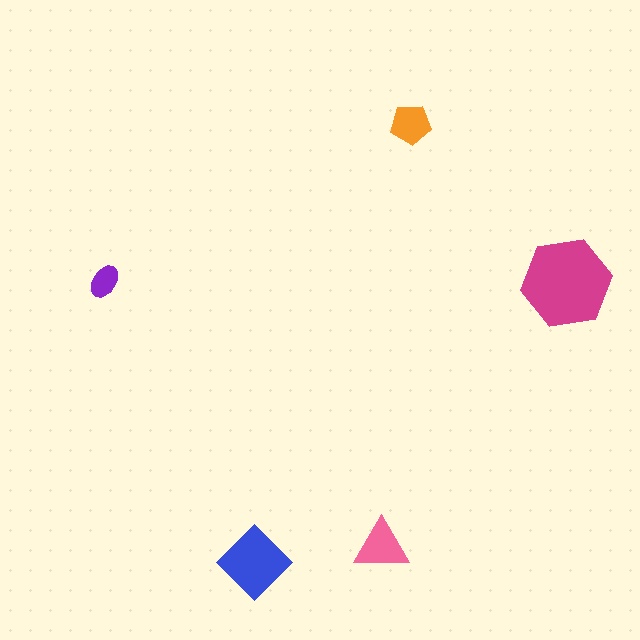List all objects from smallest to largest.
The purple ellipse, the orange pentagon, the pink triangle, the blue diamond, the magenta hexagon.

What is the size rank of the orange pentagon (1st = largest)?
4th.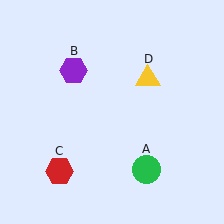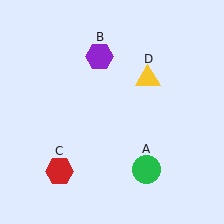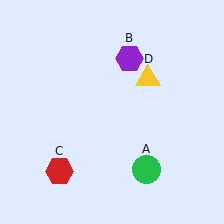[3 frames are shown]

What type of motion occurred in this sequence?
The purple hexagon (object B) rotated clockwise around the center of the scene.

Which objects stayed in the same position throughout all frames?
Green circle (object A) and red hexagon (object C) and yellow triangle (object D) remained stationary.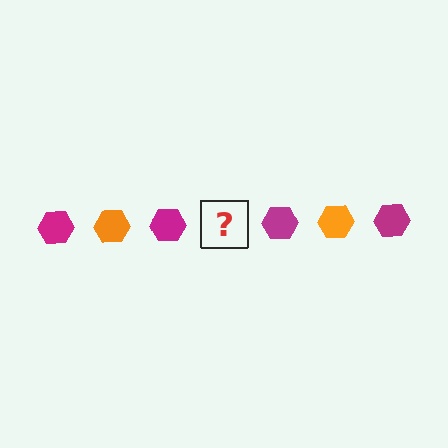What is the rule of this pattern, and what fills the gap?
The rule is that the pattern cycles through magenta, orange hexagons. The gap should be filled with an orange hexagon.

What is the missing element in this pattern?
The missing element is an orange hexagon.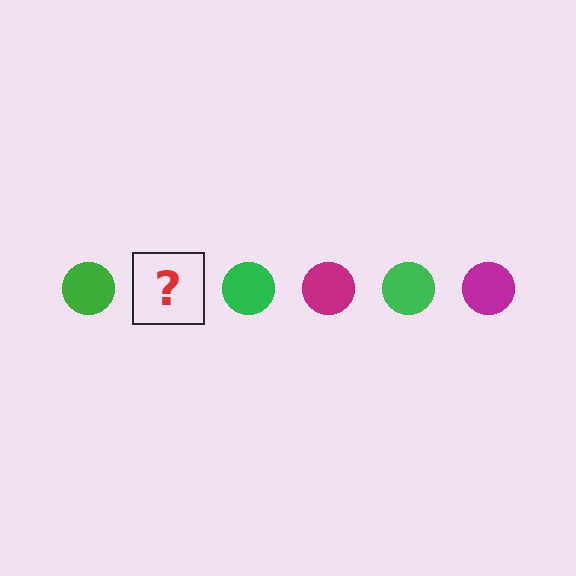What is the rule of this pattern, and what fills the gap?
The rule is that the pattern cycles through green, magenta circles. The gap should be filled with a magenta circle.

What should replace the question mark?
The question mark should be replaced with a magenta circle.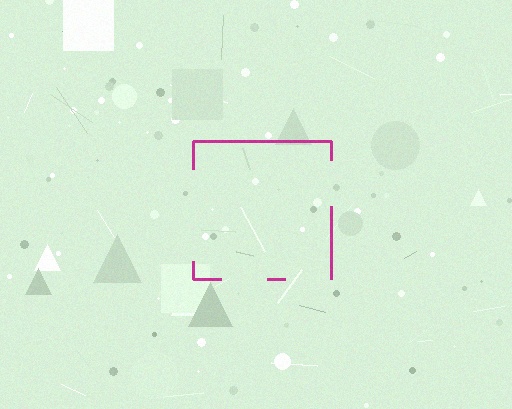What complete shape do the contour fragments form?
The contour fragments form a square.